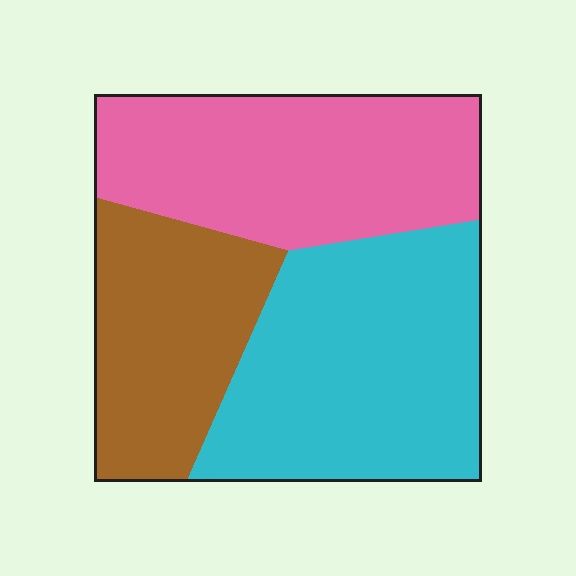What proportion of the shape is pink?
Pink covers 35% of the shape.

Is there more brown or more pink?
Pink.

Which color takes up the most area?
Cyan, at roughly 40%.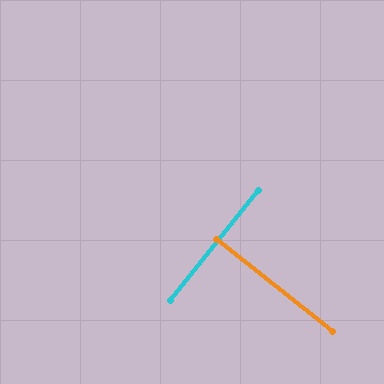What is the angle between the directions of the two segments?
Approximately 89 degrees.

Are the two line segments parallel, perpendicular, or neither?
Perpendicular — they meet at approximately 89°.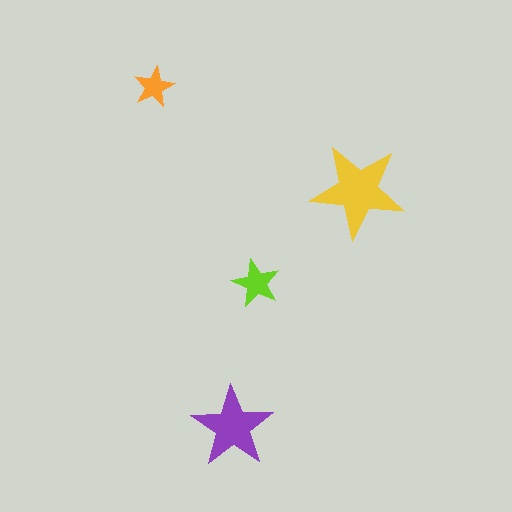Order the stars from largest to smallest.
the yellow one, the purple one, the lime one, the orange one.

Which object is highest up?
The orange star is topmost.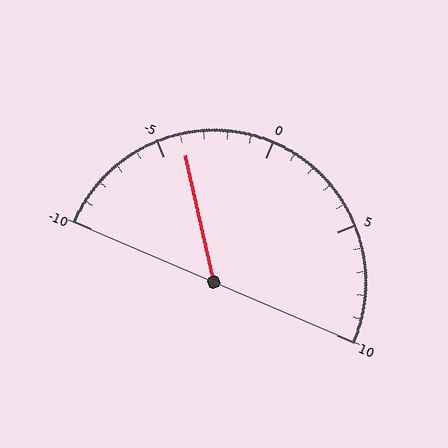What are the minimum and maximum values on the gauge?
The gauge ranges from -10 to 10.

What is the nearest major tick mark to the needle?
The nearest major tick mark is -5.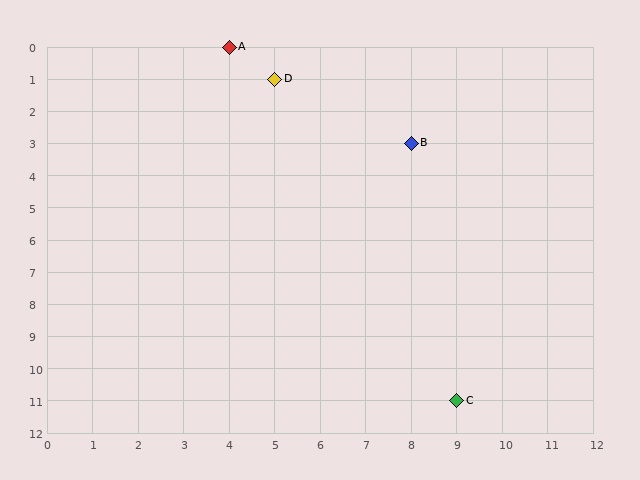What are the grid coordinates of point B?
Point B is at grid coordinates (8, 3).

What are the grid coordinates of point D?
Point D is at grid coordinates (5, 1).